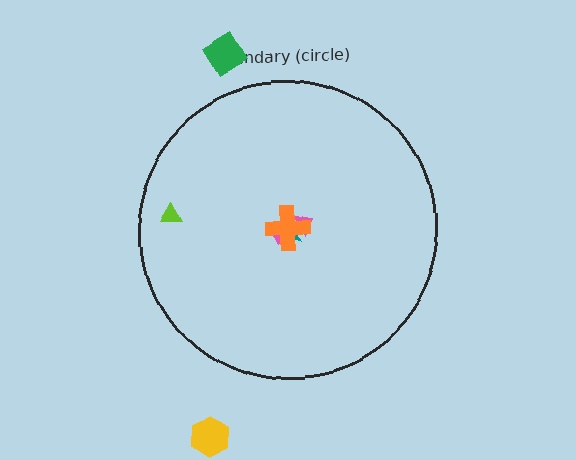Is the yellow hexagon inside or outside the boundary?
Outside.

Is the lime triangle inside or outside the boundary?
Inside.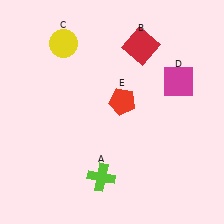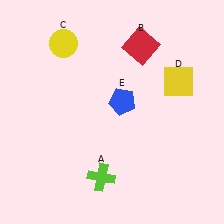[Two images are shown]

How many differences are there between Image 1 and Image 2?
There are 2 differences between the two images.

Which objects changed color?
D changed from magenta to yellow. E changed from red to blue.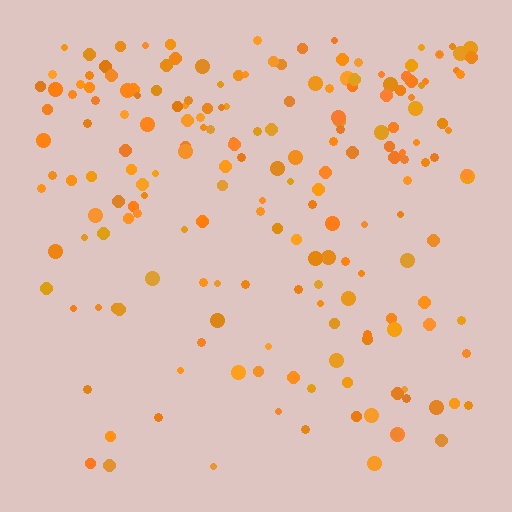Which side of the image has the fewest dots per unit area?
The bottom.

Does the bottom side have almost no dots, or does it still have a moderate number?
Still a moderate number, just noticeably fewer than the top.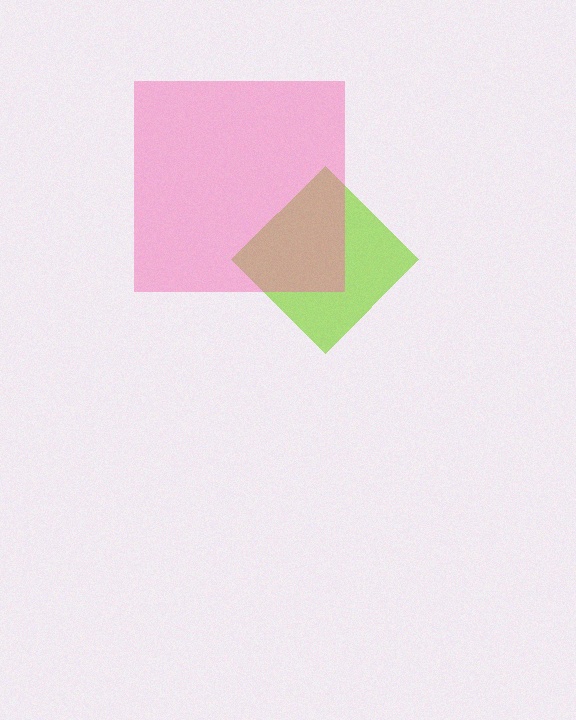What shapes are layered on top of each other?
The layered shapes are: a lime diamond, a pink square.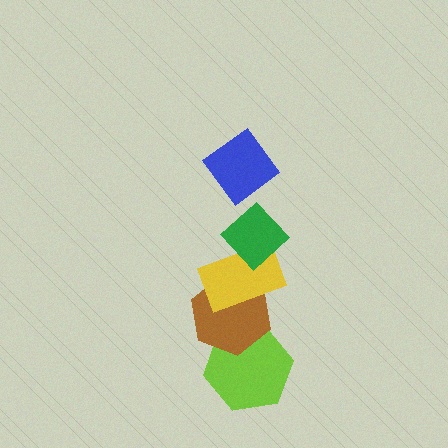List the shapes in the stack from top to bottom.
From top to bottom: the blue diamond, the green diamond, the yellow rectangle, the brown hexagon, the lime hexagon.